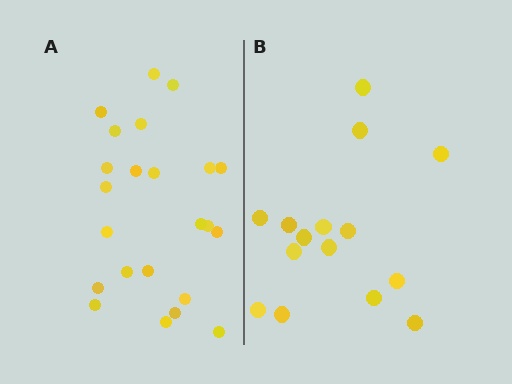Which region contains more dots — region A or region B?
Region A (the left region) has more dots.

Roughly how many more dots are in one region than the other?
Region A has roughly 8 or so more dots than region B.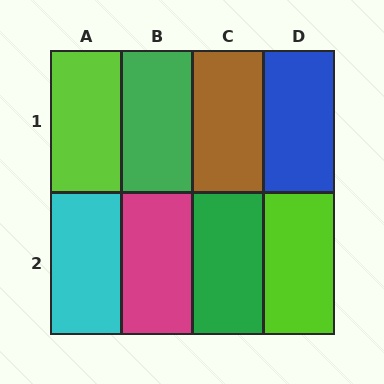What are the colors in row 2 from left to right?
Cyan, magenta, green, lime.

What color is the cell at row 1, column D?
Blue.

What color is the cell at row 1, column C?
Brown.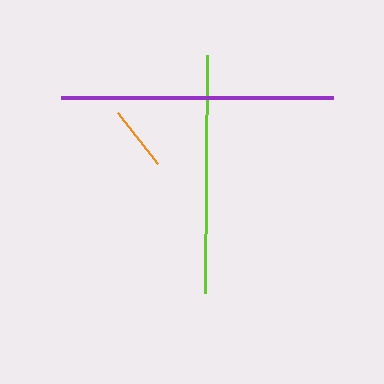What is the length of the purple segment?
The purple segment is approximately 272 pixels long.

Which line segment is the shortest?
The orange line is the shortest at approximately 65 pixels.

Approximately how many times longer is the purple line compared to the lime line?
The purple line is approximately 1.1 times the length of the lime line.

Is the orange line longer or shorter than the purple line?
The purple line is longer than the orange line.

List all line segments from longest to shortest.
From longest to shortest: purple, lime, orange.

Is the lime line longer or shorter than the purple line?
The purple line is longer than the lime line.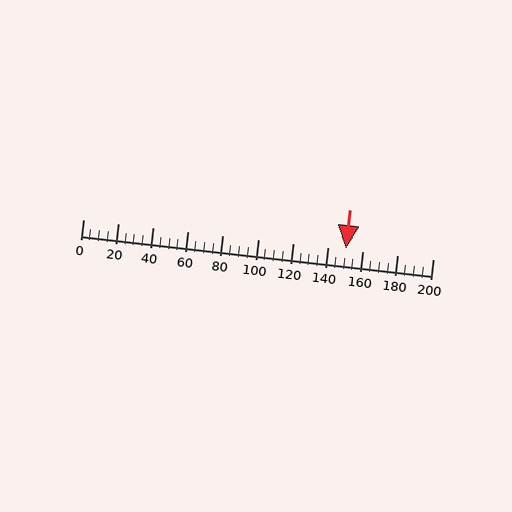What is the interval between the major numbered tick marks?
The major tick marks are spaced 20 units apart.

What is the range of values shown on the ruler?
The ruler shows values from 0 to 200.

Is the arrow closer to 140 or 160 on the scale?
The arrow is closer to 160.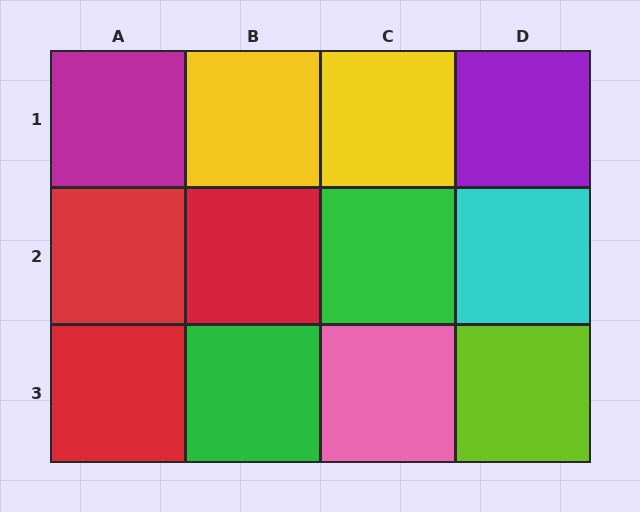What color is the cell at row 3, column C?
Pink.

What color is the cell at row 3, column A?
Red.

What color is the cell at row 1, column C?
Yellow.